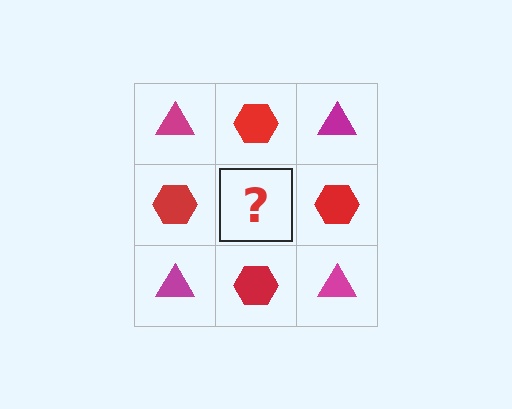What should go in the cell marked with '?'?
The missing cell should contain a magenta triangle.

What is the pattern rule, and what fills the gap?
The rule is that it alternates magenta triangle and red hexagon in a checkerboard pattern. The gap should be filled with a magenta triangle.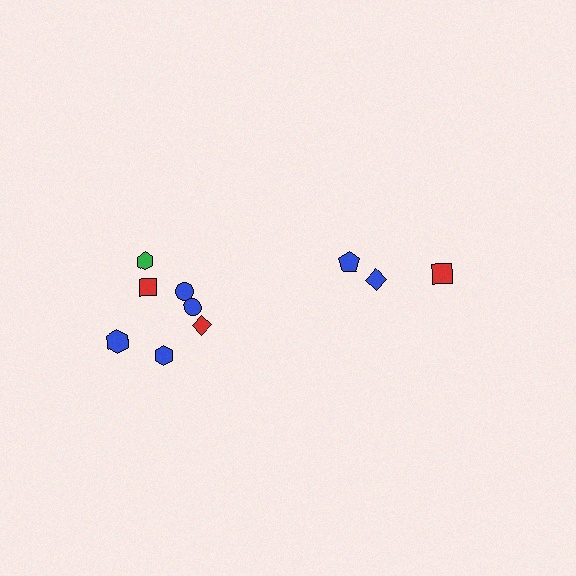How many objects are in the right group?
There are 3 objects.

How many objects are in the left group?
There are 7 objects.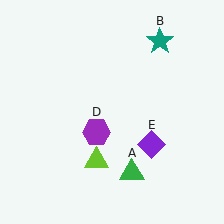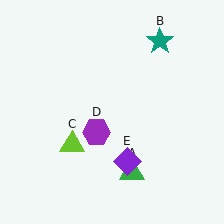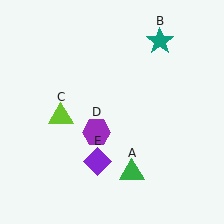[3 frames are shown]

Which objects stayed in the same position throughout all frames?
Green triangle (object A) and teal star (object B) and purple hexagon (object D) remained stationary.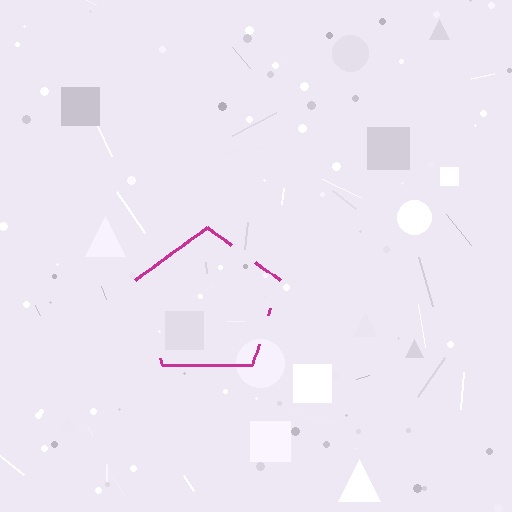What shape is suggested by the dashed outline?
The dashed outline suggests a pentagon.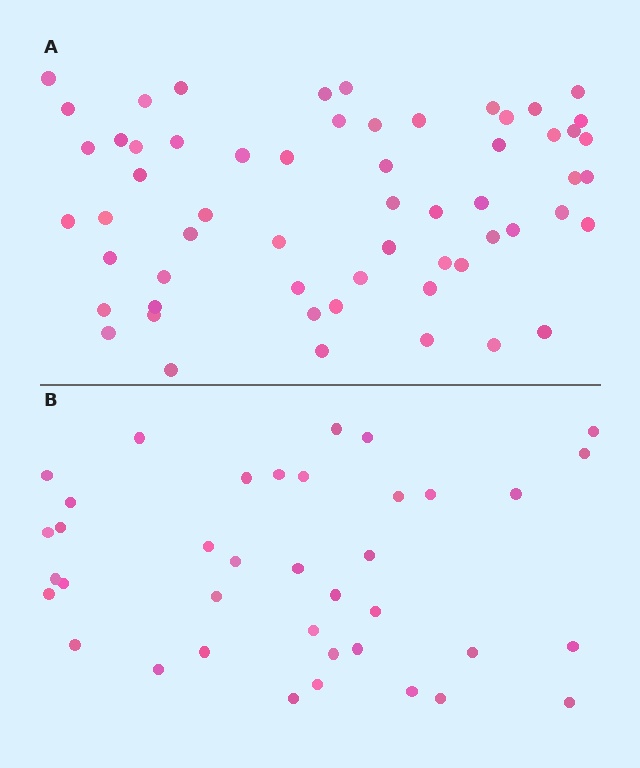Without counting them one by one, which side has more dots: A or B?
Region A (the top region) has more dots.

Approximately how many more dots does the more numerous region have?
Region A has approximately 20 more dots than region B.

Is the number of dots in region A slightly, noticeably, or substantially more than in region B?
Region A has substantially more. The ratio is roughly 1.6 to 1.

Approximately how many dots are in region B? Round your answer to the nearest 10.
About 40 dots. (The exact count is 38, which rounds to 40.)